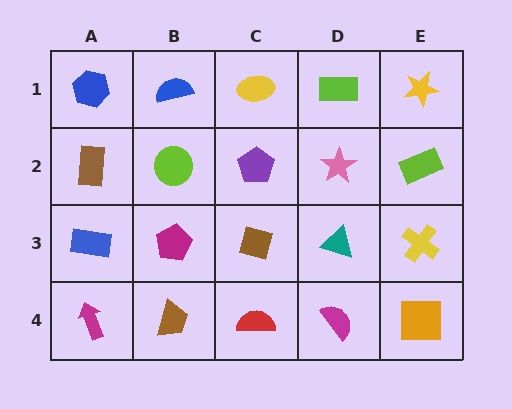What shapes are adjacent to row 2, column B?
A blue semicircle (row 1, column B), a magenta pentagon (row 3, column B), a brown rectangle (row 2, column A), a purple pentagon (row 2, column C).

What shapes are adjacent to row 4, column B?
A magenta pentagon (row 3, column B), a magenta arrow (row 4, column A), a red semicircle (row 4, column C).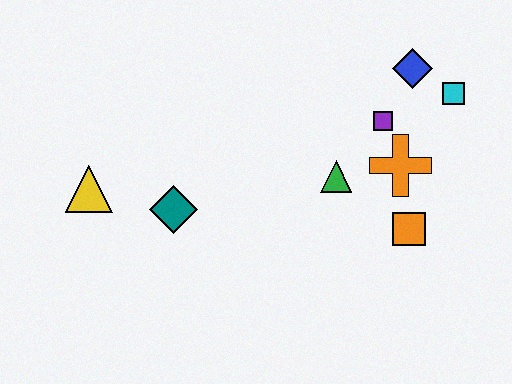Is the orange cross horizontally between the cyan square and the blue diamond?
No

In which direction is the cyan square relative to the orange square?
The cyan square is above the orange square.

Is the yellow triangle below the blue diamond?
Yes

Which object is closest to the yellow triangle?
The teal diamond is closest to the yellow triangle.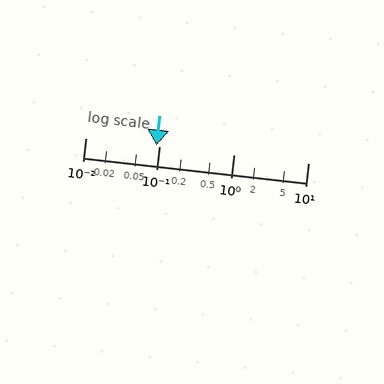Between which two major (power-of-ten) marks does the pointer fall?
The pointer is between 0.01 and 0.1.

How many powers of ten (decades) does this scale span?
The scale spans 3 decades, from 0.01 to 10.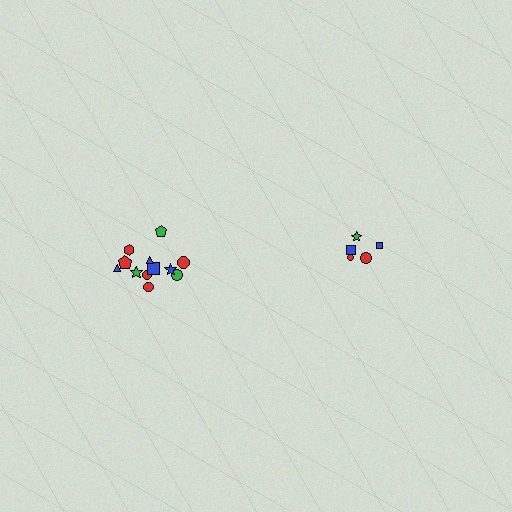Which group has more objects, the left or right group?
The left group.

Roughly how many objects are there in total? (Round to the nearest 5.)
Roughly 15 objects in total.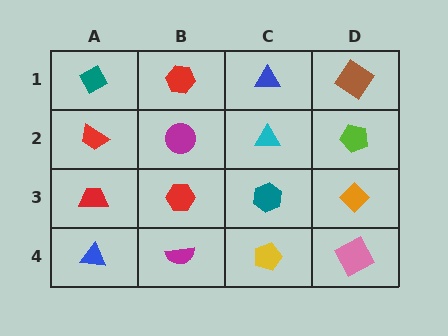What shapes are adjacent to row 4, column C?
A teal hexagon (row 3, column C), a magenta semicircle (row 4, column B), a pink square (row 4, column D).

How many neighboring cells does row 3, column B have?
4.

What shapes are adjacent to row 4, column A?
A red trapezoid (row 3, column A), a magenta semicircle (row 4, column B).